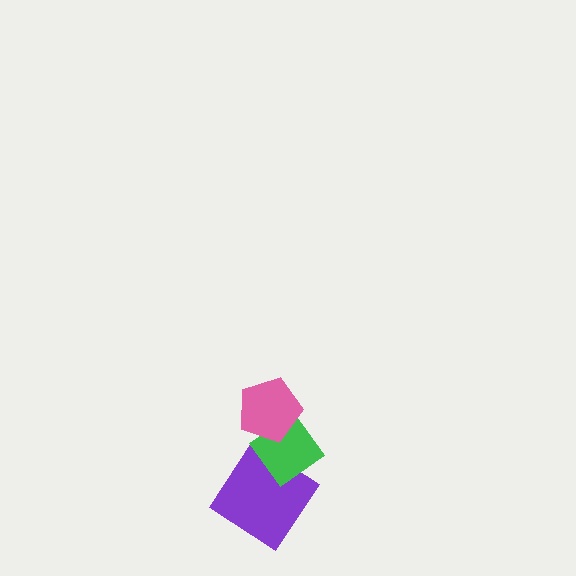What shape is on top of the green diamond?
The pink pentagon is on top of the green diamond.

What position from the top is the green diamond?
The green diamond is 2nd from the top.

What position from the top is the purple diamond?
The purple diamond is 3rd from the top.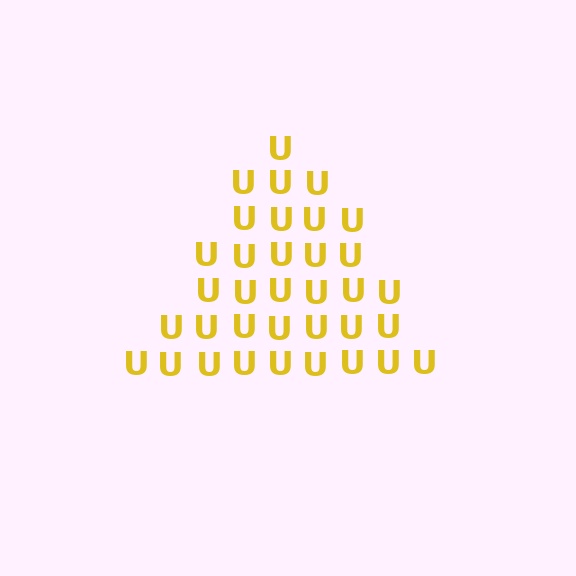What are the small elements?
The small elements are letter U's.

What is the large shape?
The large shape is a triangle.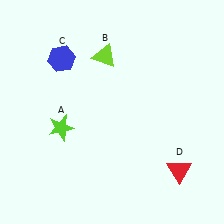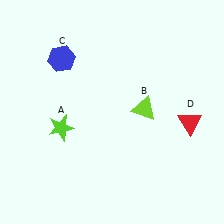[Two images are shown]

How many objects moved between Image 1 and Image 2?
2 objects moved between the two images.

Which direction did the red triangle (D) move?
The red triangle (D) moved up.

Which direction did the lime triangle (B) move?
The lime triangle (B) moved down.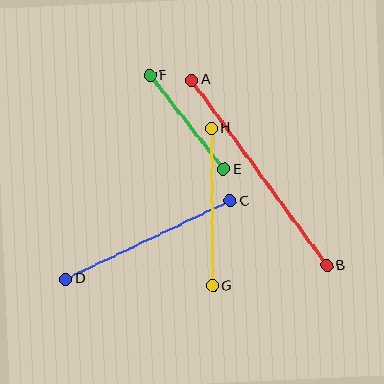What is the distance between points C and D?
The distance is approximately 182 pixels.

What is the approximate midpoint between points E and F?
The midpoint is at approximately (187, 122) pixels.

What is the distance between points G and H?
The distance is approximately 158 pixels.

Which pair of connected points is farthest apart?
Points A and B are farthest apart.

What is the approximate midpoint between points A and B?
The midpoint is at approximately (259, 173) pixels.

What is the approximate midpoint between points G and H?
The midpoint is at approximately (212, 207) pixels.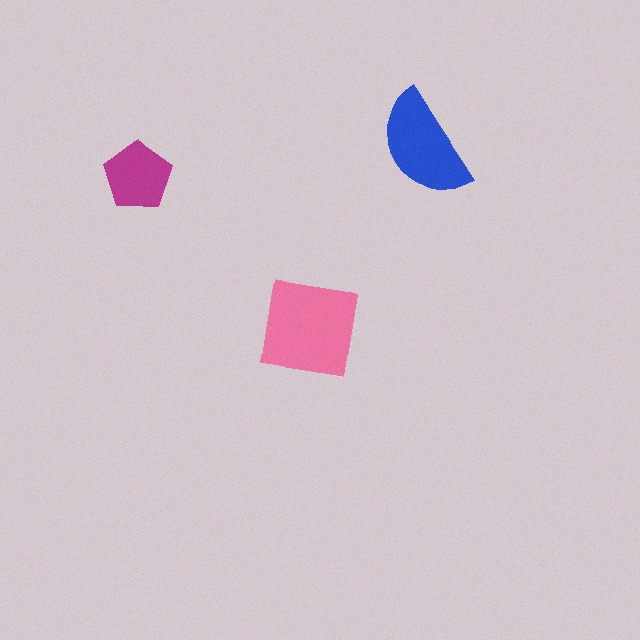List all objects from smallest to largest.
The magenta pentagon, the blue semicircle, the pink square.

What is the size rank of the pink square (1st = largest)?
1st.